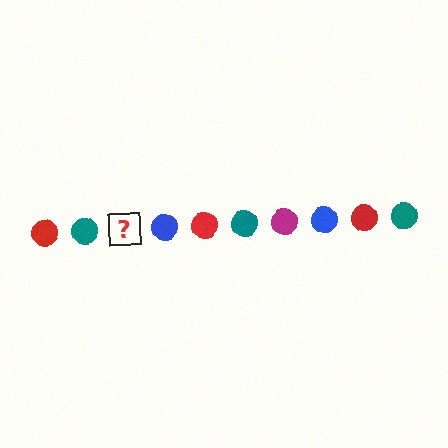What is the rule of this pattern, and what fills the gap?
The rule is that the pattern cycles through red, teal, magenta, blue circles. The gap should be filled with a magenta circle.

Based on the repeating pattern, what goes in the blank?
The blank should be a magenta circle.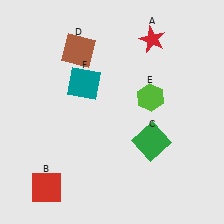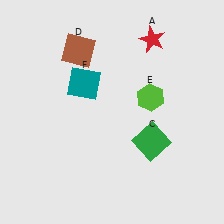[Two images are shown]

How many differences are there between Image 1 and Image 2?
There is 1 difference between the two images.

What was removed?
The red square (B) was removed in Image 2.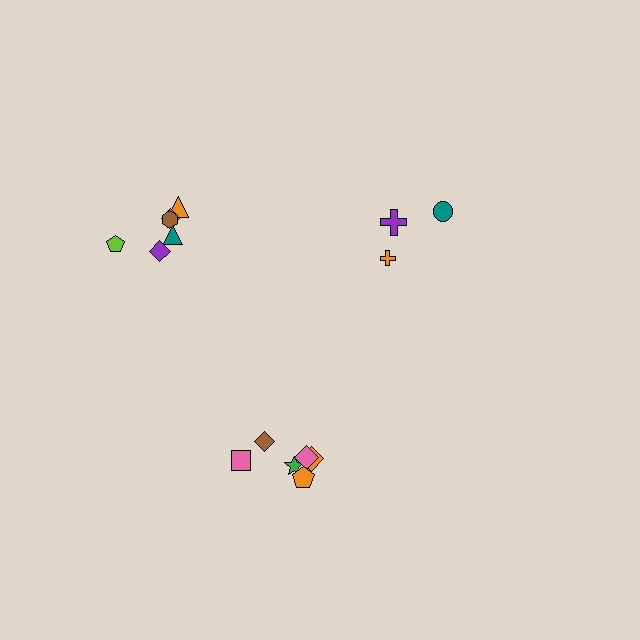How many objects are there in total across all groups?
There are 15 objects.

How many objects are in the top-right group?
There are 3 objects.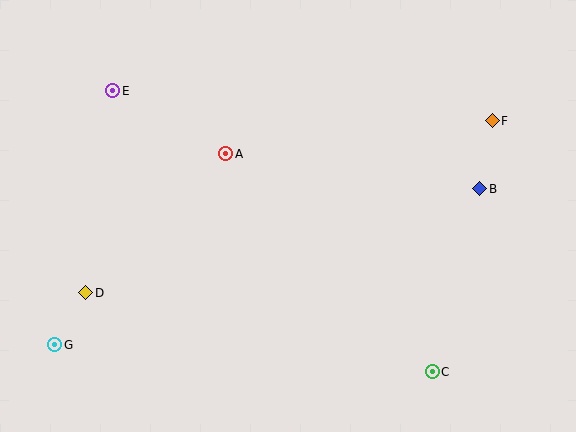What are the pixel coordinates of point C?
Point C is at (432, 372).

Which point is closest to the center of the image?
Point A at (226, 154) is closest to the center.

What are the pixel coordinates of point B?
Point B is at (480, 189).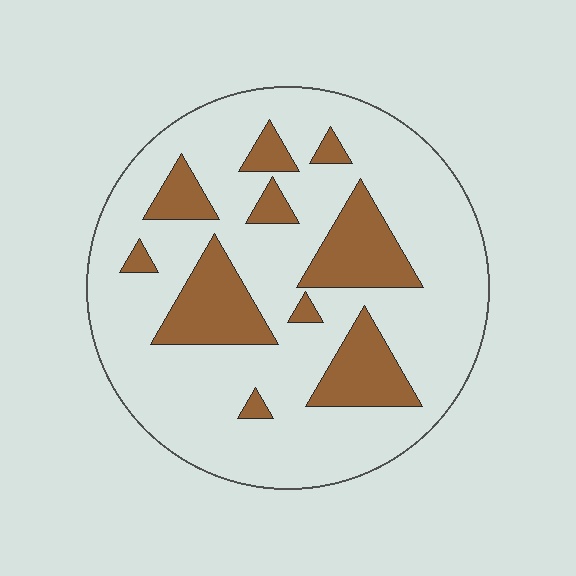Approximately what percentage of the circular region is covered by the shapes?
Approximately 25%.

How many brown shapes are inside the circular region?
10.